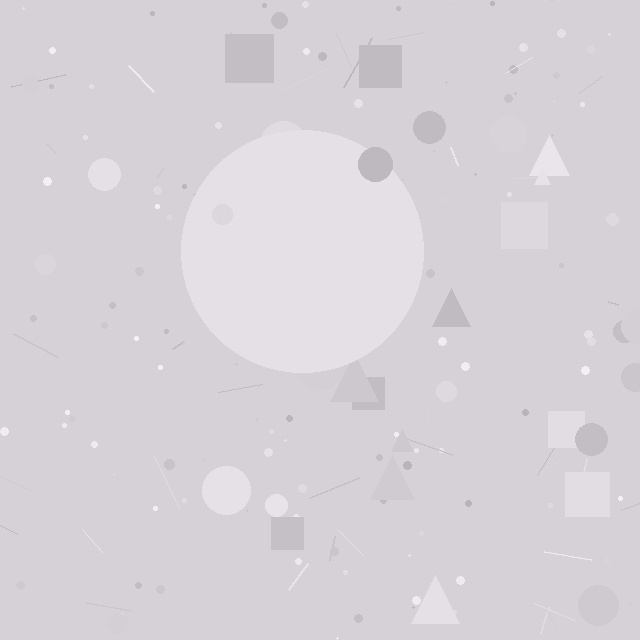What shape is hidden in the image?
A circle is hidden in the image.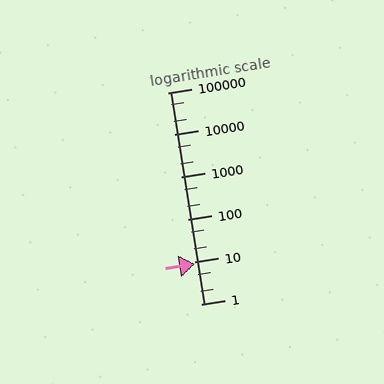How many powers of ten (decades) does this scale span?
The scale spans 5 decades, from 1 to 100000.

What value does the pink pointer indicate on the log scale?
The pointer indicates approximately 8.7.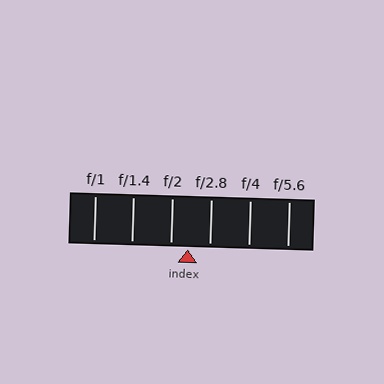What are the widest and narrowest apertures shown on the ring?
The widest aperture shown is f/1 and the narrowest is f/5.6.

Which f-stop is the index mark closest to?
The index mark is closest to f/2.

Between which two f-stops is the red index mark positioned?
The index mark is between f/2 and f/2.8.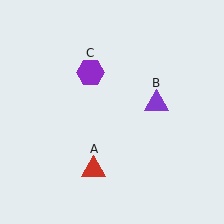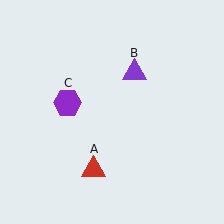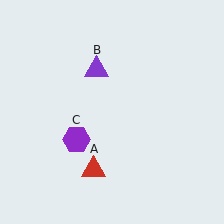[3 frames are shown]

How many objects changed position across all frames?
2 objects changed position: purple triangle (object B), purple hexagon (object C).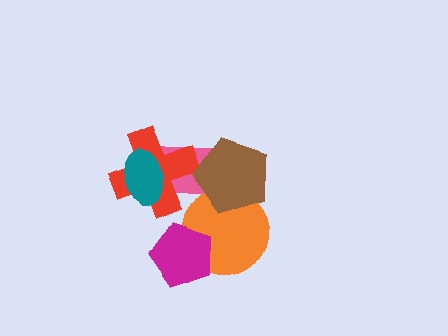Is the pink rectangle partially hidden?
Yes, it is partially covered by another shape.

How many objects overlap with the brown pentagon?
2 objects overlap with the brown pentagon.